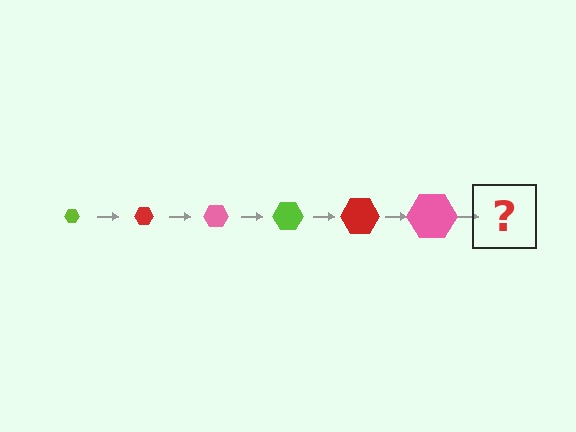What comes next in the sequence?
The next element should be a lime hexagon, larger than the previous one.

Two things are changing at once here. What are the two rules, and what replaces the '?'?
The two rules are that the hexagon grows larger each step and the color cycles through lime, red, and pink. The '?' should be a lime hexagon, larger than the previous one.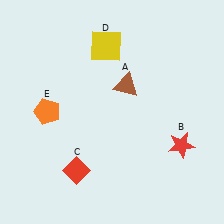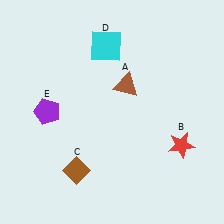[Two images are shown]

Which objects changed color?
C changed from red to brown. D changed from yellow to cyan. E changed from orange to purple.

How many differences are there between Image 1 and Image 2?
There are 3 differences between the two images.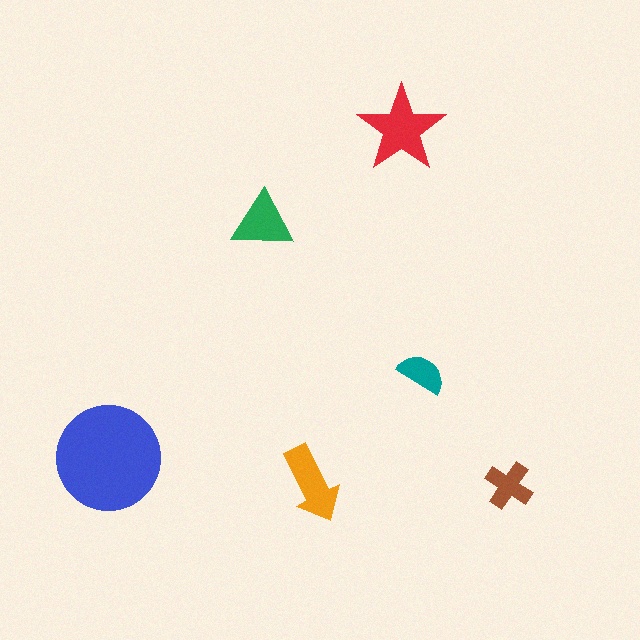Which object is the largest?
The blue circle.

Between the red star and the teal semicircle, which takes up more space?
The red star.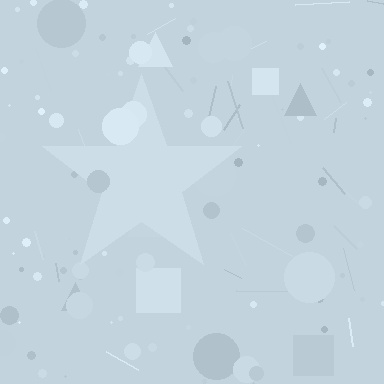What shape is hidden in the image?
A star is hidden in the image.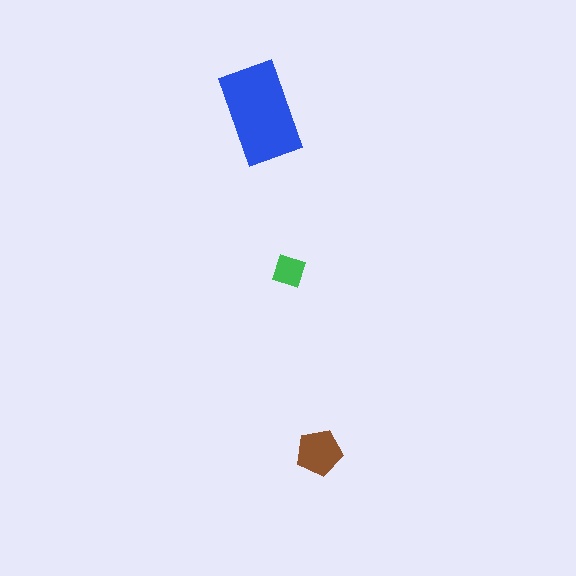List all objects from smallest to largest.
The green diamond, the brown pentagon, the blue rectangle.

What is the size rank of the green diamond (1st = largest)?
3rd.